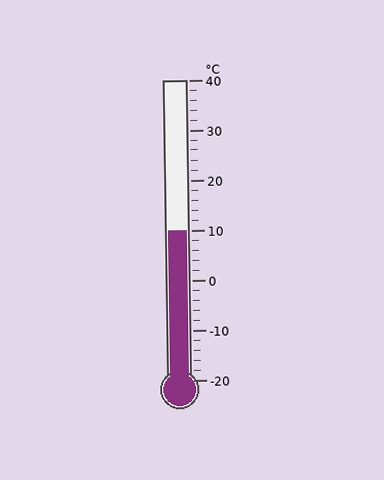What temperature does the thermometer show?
The thermometer shows approximately 10°C.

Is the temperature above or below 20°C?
The temperature is below 20°C.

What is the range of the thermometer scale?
The thermometer scale ranges from -20°C to 40°C.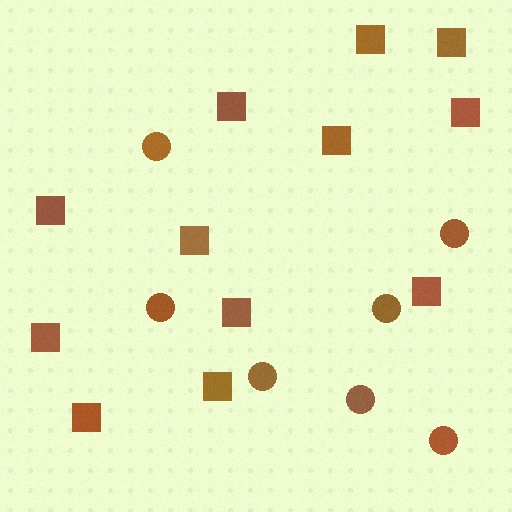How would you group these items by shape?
There are 2 groups: one group of squares (12) and one group of circles (7).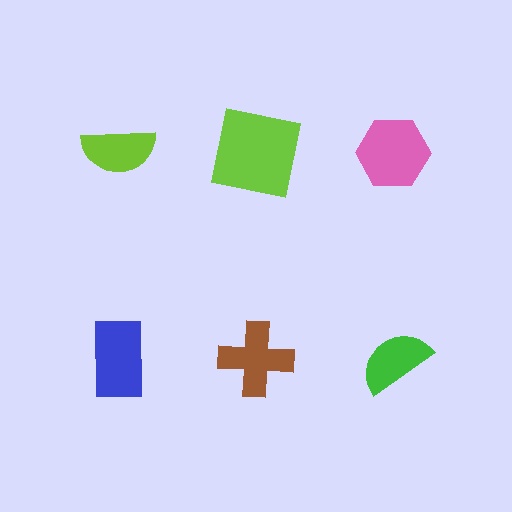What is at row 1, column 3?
A pink hexagon.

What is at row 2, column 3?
A green semicircle.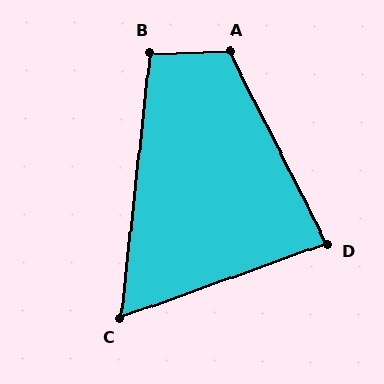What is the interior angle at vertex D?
Approximately 83 degrees (acute).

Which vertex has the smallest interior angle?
C, at approximately 64 degrees.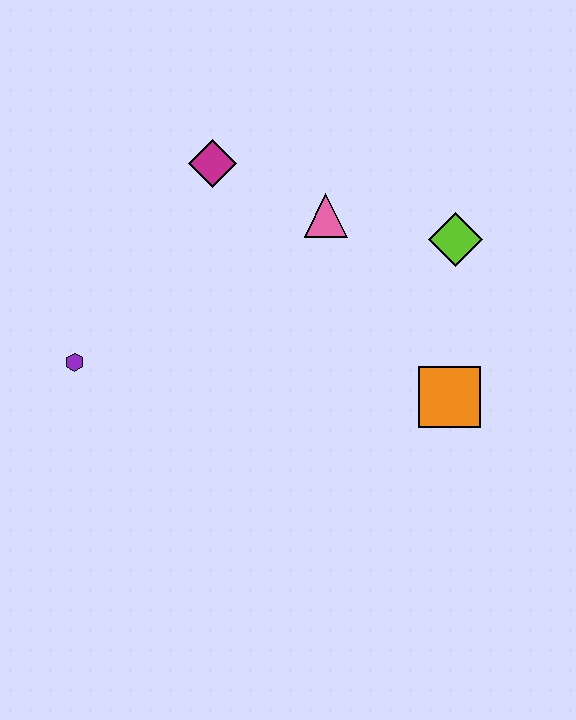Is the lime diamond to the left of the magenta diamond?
No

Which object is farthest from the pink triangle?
The purple hexagon is farthest from the pink triangle.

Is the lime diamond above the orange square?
Yes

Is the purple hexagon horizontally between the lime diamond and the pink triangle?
No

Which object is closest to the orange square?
The lime diamond is closest to the orange square.